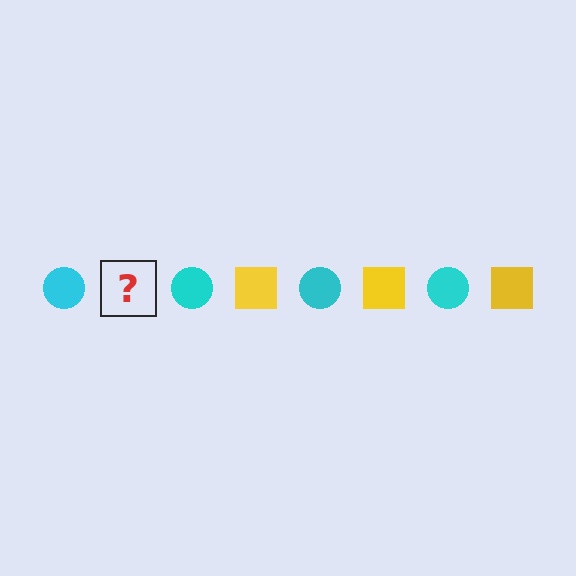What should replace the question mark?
The question mark should be replaced with a yellow square.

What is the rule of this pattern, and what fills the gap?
The rule is that the pattern alternates between cyan circle and yellow square. The gap should be filled with a yellow square.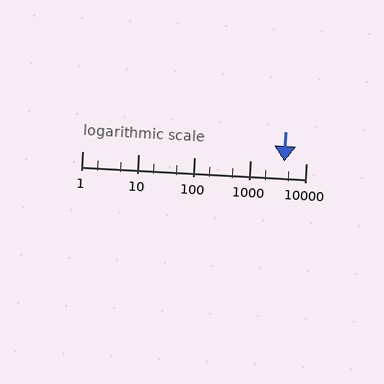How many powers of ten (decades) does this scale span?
The scale spans 4 decades, from 1 to 10000.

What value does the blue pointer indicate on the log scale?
The pointer indicates approximately 4100.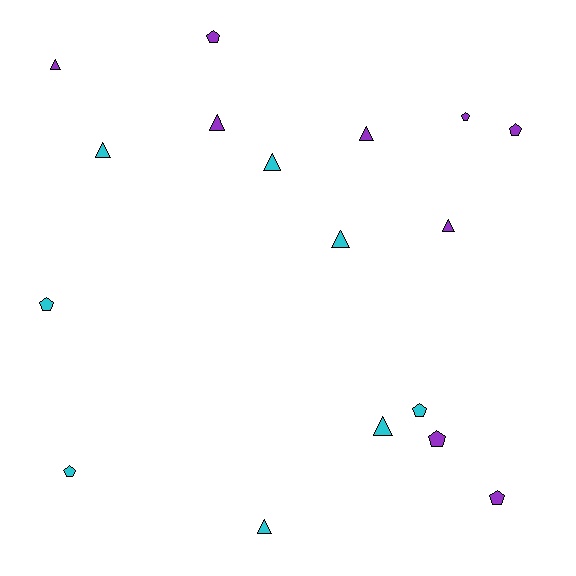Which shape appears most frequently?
Triangle, with 9 objects.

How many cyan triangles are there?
There are 5 cyan triangles.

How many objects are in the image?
There are 17 objects.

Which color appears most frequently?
Purple, with 9 objects.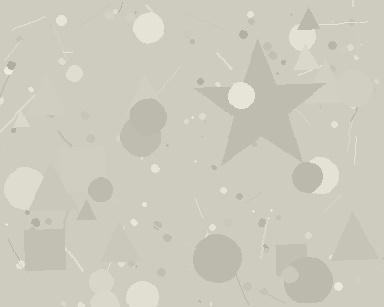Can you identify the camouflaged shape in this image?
The camouflaged shape is a star.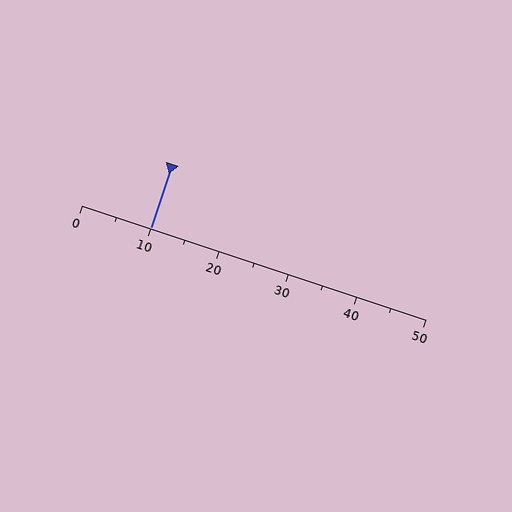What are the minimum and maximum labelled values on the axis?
The axis runs from 0 to 50.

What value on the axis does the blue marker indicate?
The marker indicates approximately 10.